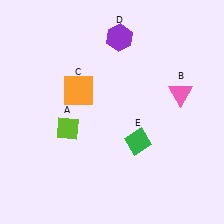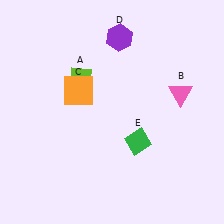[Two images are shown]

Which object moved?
The lime diamond (A) moved up.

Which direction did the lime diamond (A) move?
The lime diamond (A) moved up.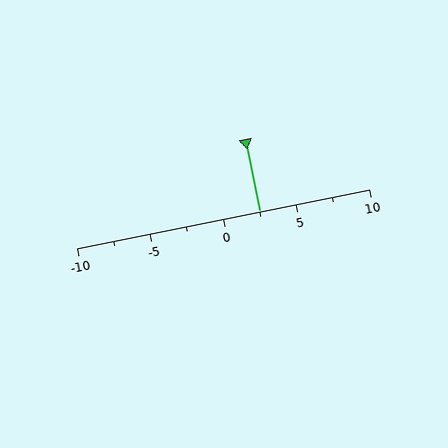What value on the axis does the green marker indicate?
The marker indicates approximately 2.5.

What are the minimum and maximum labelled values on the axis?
The axis runs from -10 to 10.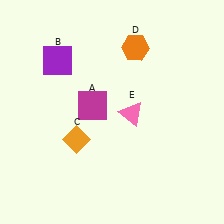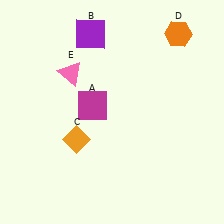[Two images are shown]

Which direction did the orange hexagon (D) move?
The orange hexagon (D) moved right.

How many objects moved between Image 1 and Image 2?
3 objects moved between the two images.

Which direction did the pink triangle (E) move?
The pink triangle (E) moved left.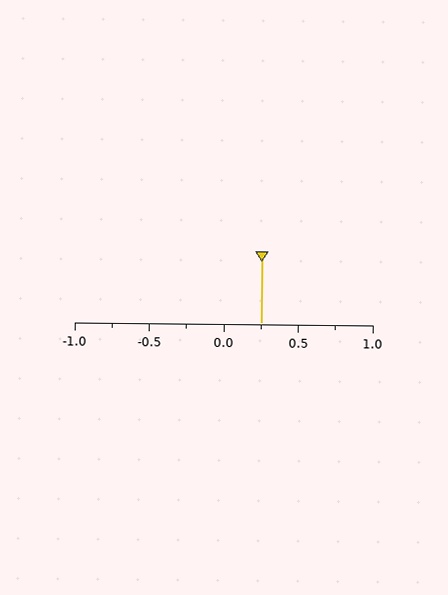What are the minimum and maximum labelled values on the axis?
The axis runs from -1.0 to 1.0.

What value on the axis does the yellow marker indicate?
The marker indicates approximately 0.25.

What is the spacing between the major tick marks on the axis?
The major ticks are spaced 0.5 apart.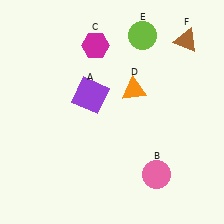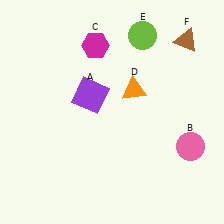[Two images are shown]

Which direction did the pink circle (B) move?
The pink circle (B) moved right.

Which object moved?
The pink circle (B) moved right.